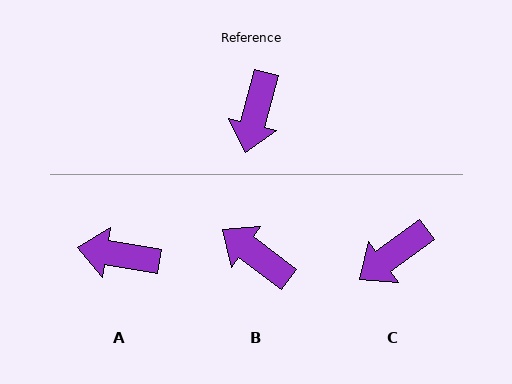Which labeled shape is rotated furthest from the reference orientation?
B, about 112 degrees away.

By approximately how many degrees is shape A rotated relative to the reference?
Approximately 85 degrees clockwise.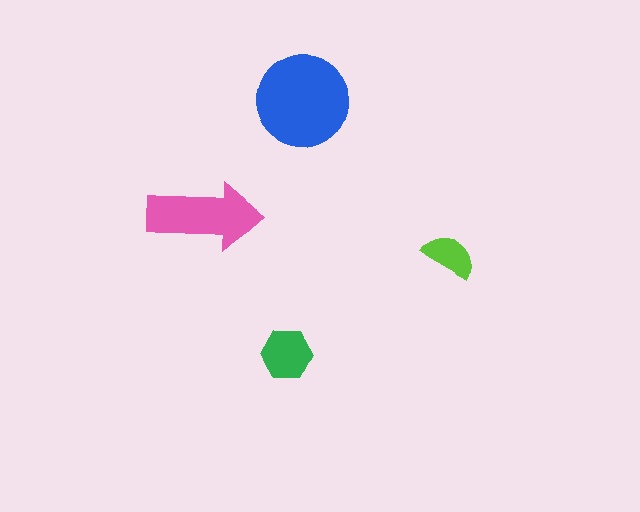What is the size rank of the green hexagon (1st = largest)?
3rd.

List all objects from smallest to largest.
The lime semicircle, the green hexagon, the pink arrow, the blue circle.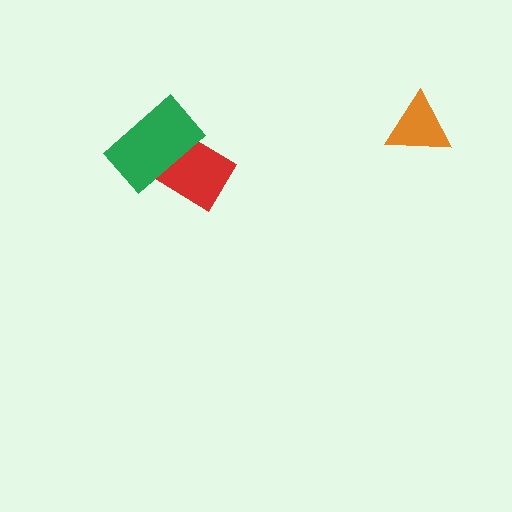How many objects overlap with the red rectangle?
1 object overlaps with the red rectangle.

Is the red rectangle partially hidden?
Yes, it is partially covered by another shape.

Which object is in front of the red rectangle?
The green rectangle is in front of the red rectangle.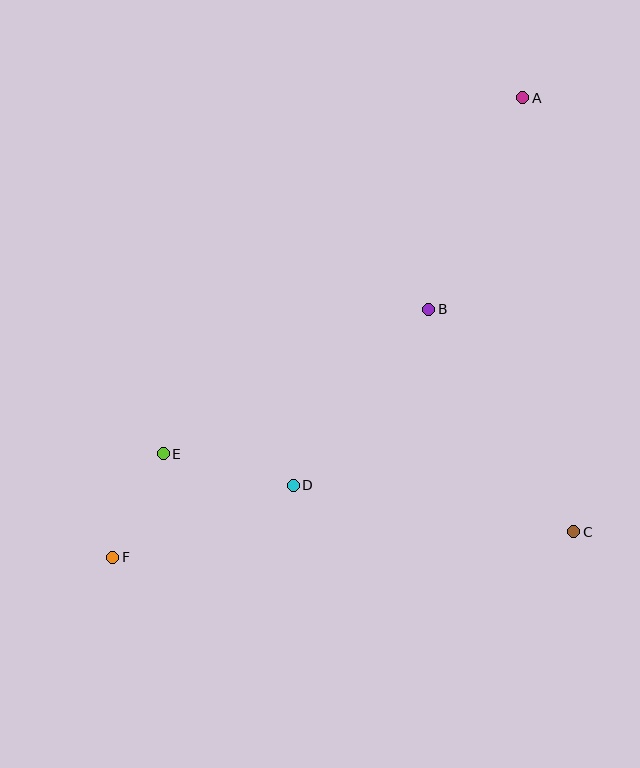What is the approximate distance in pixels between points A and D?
The distance between A and D is approximately 451 pixels.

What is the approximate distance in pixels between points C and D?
The distance between C and D is approximately 284 pixels.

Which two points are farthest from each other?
Points A and F are farthest from each other.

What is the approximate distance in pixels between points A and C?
The distance between A and C is approximately 437 pixels.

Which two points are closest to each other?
Points E and F are closest to each other.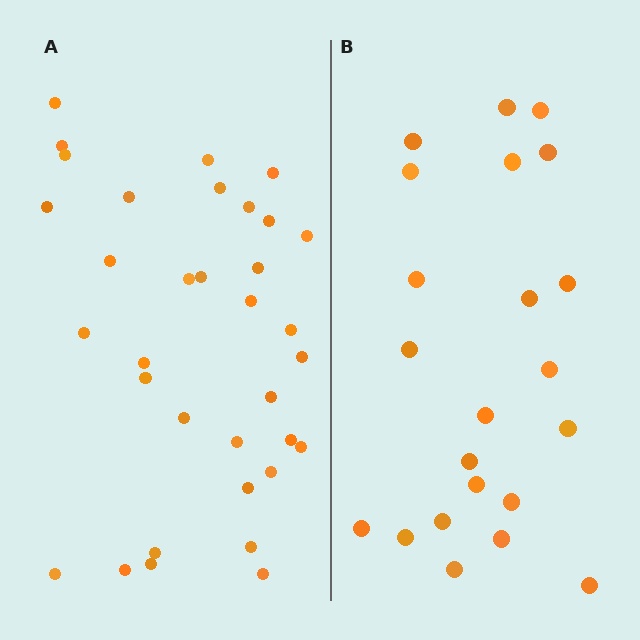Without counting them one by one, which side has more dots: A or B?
Region A (the left region) has more dots.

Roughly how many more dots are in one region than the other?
Region A has roughly 12 or so more dots than region B.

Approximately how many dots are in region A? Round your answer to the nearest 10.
About 30 dots. (The exact count is 34, which rounds to 30.)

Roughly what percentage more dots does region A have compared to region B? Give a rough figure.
About 55% more.